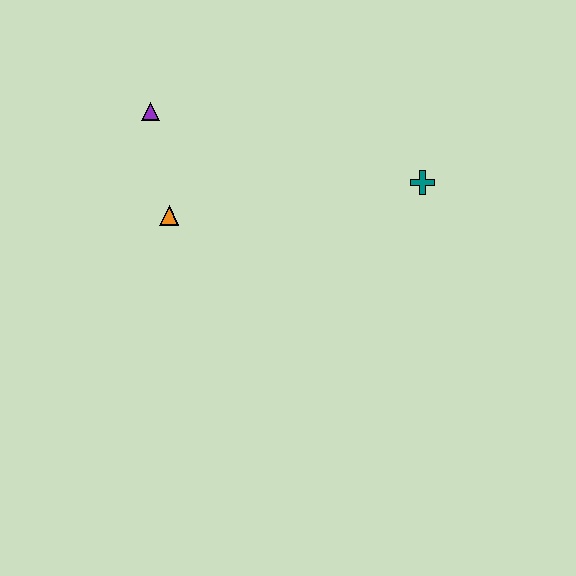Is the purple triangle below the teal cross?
No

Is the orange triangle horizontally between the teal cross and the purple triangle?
Yes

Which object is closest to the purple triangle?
The orange triangle is closest to the purple triangle.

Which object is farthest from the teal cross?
The purple triangle is farthest from the teal cross.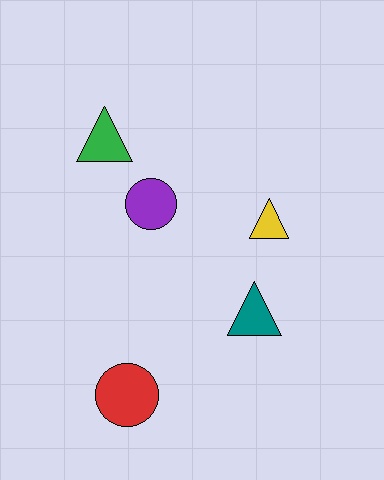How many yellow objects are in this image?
There is 1 yellow object.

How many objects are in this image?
There are 5 objects.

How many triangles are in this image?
There are 3 triangles.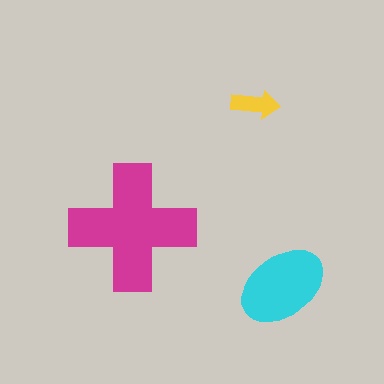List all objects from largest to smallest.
The magenta cross, the cyan ellipse, the yellow arrow.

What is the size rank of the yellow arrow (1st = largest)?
3rd.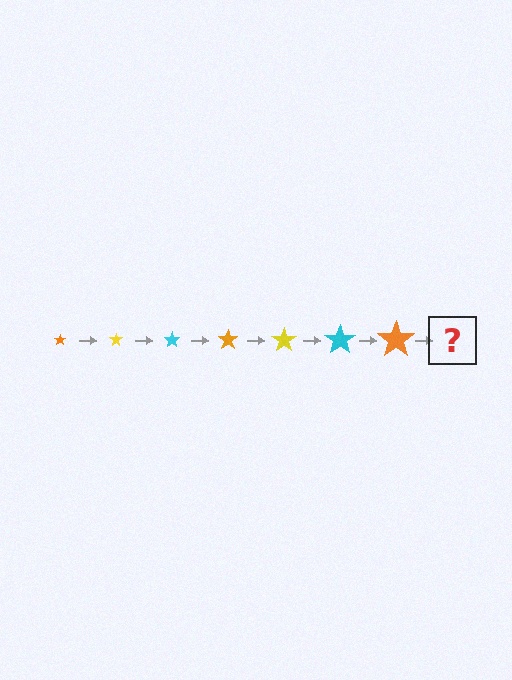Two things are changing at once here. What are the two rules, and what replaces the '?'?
The two rules are that the star grows larger each step and the color cycles through orange, yellow, and cyan. The '?' should be a yellow star, larger than the previous one.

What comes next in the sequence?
The next element should be a yellow star, larger than the previous one.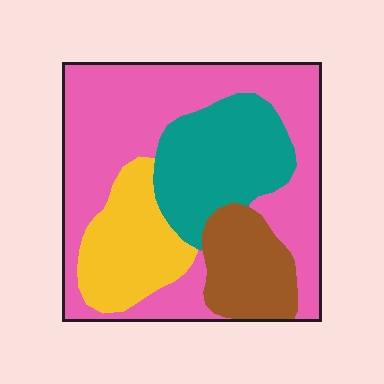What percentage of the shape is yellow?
Yellow takes up less than a quarter of the shape.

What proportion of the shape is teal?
Teal takes up between a sixth and a third of the shape.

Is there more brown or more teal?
Teal.